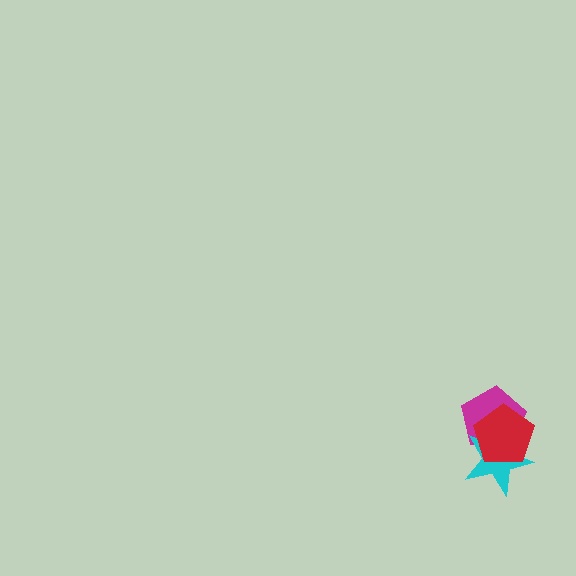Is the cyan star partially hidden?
Yes, it is partially covered by another shape.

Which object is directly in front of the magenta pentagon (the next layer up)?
The cyan star is directly in front of the magenta pentagon.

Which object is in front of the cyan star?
The red pentagon is in front of the cyan star.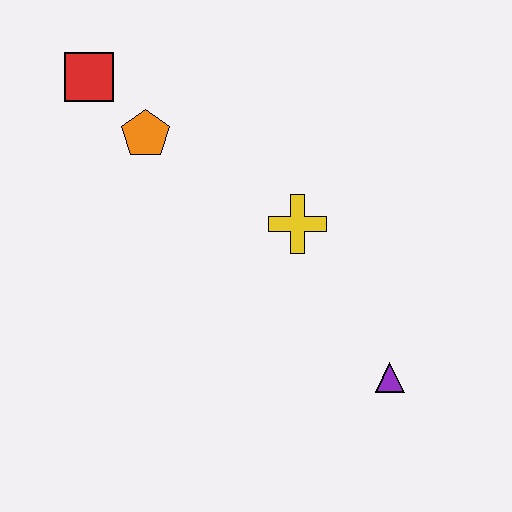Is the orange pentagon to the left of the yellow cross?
Yes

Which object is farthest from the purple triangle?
The red square is farthest from the purple triangle.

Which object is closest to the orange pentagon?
The red square is closest to the orange pentagon.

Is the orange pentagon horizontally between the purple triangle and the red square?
Yes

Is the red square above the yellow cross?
Yes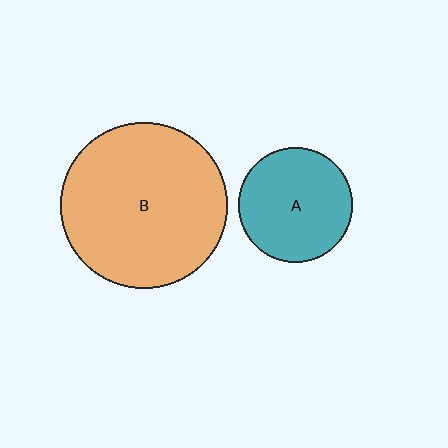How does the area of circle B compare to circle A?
Approximately 2.1 times.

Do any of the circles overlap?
No, none of the circles overlap.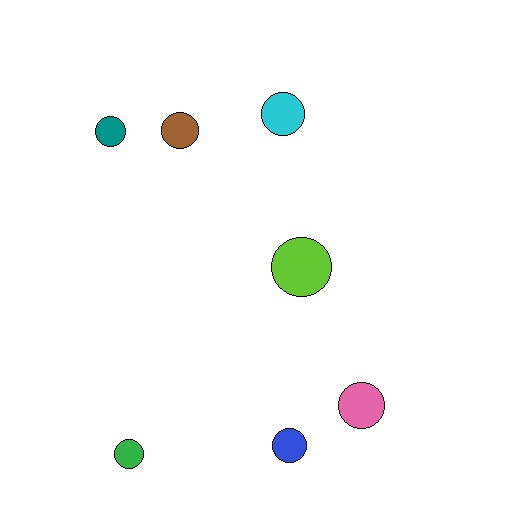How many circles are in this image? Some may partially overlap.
There are 7 circles.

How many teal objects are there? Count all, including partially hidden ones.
There is 1 teal object.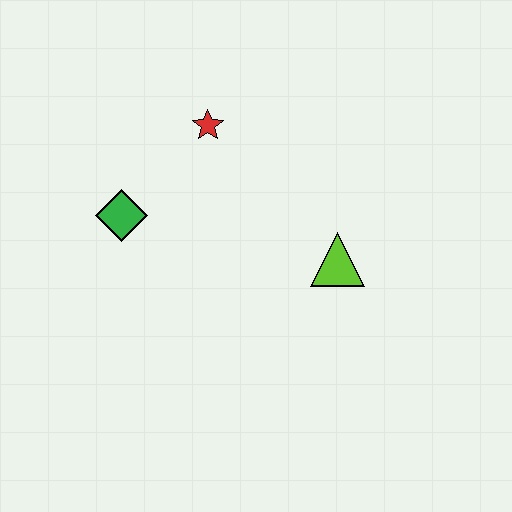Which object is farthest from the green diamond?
The lime triangle is farthest from the green diamond.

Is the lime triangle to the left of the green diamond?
No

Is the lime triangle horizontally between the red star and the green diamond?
No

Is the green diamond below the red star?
Yes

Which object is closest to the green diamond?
The red star is closest to the green diamond.